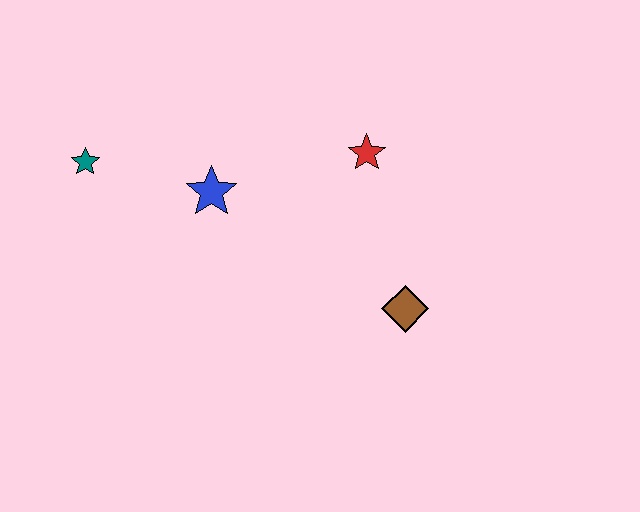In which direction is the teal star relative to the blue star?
The teal star is to the left of the blue star.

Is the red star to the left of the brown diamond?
Yes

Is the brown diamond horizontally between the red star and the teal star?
No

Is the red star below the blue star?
No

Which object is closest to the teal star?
The blue star is closest to the teal star.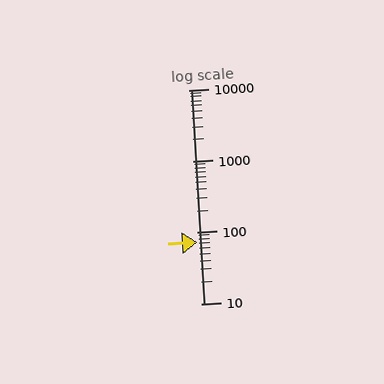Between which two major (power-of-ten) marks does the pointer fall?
The pointer is between 10 and 100.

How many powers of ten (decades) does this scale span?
The scale spans 3 decades, from 10 to 10000.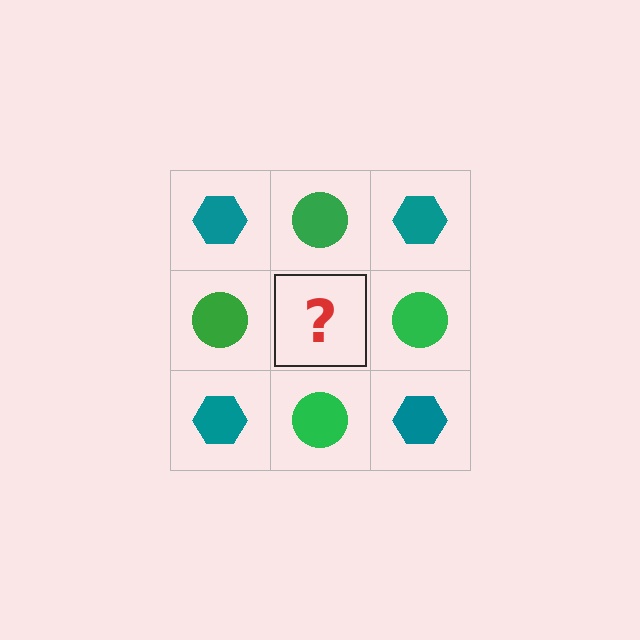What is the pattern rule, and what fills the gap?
The rule is that it alternates teal hexagon and green circle in a checkerboard pattern. The gap should be filled with a teal hexagon.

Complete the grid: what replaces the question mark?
The question mark should be replaced with a teal hexagon.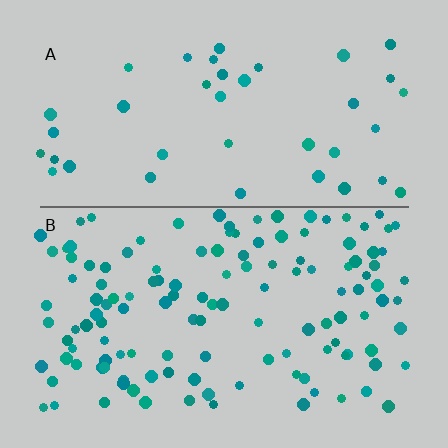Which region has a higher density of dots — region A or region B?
B (the bottom).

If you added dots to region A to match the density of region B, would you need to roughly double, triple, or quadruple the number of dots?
Approximately triple.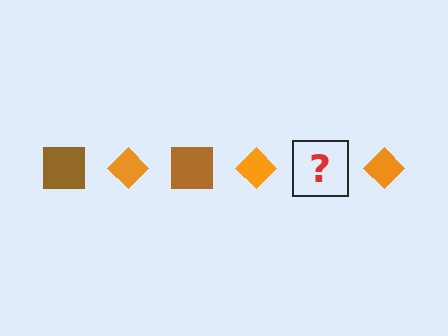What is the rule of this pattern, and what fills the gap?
The rule is that the pattern alternates between brown square and orange diamond. The gap should be filled with a brown square.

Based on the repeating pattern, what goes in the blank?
The blank should be a brown square.